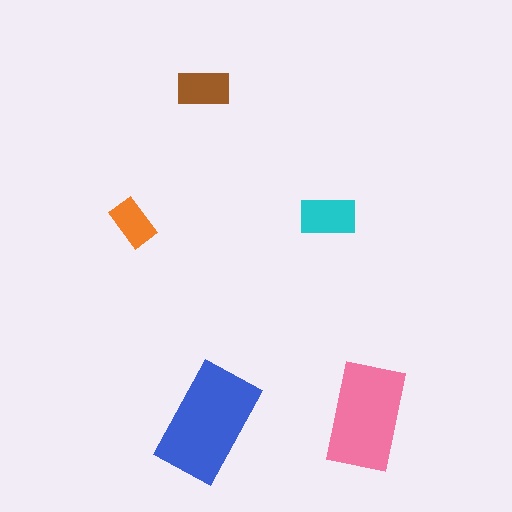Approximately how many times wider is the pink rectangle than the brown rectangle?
About 2 times wider.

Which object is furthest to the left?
The orange rectangle is leftmost.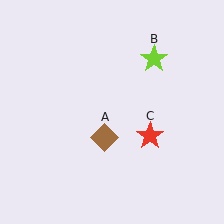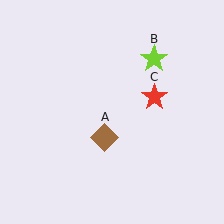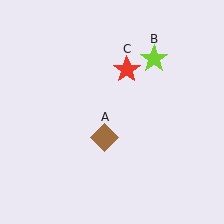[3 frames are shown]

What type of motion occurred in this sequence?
The red star (object C) rotated counterclockwise around the center of the scene.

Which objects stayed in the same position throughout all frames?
Brown diamond (object A) and lime star (object B) remained stationary.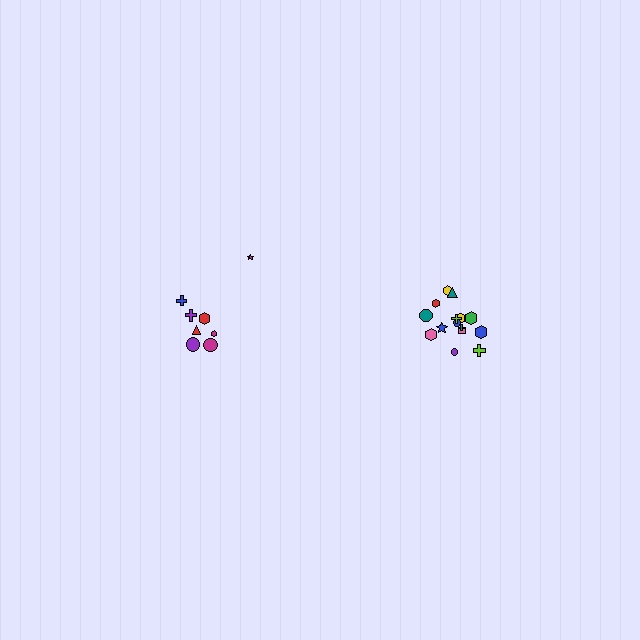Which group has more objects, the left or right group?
The right group.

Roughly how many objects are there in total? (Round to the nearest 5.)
Roughly 25 objects in total.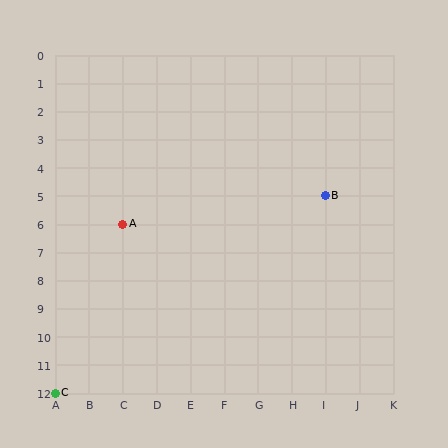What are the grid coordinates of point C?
Point C is at grid coordinates (A, 12).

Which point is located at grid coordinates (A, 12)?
Point C is at (A, 12).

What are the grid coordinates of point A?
Point A is at grid coordinates (C, 6).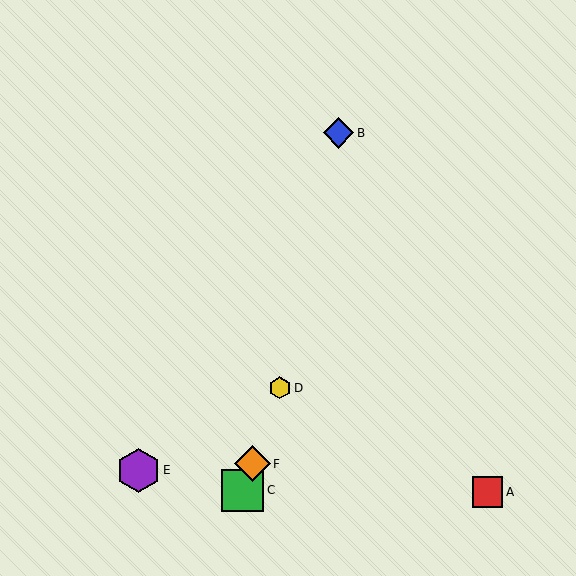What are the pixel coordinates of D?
Object D is at (280, 388).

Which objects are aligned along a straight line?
Objects C, D, F are aligned along a straight line.